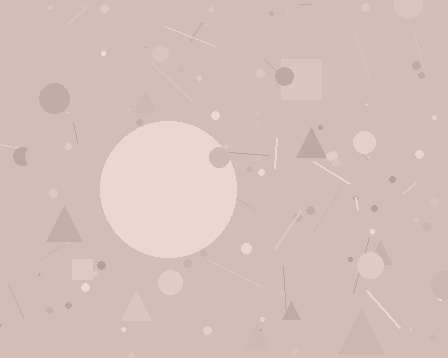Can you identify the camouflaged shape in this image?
The camouflaged shape is a circle.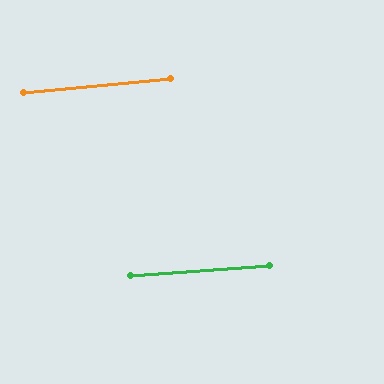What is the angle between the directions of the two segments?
Approximately 2 degrees.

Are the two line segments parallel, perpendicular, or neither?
Parallel — their directions differ by only 1.6°.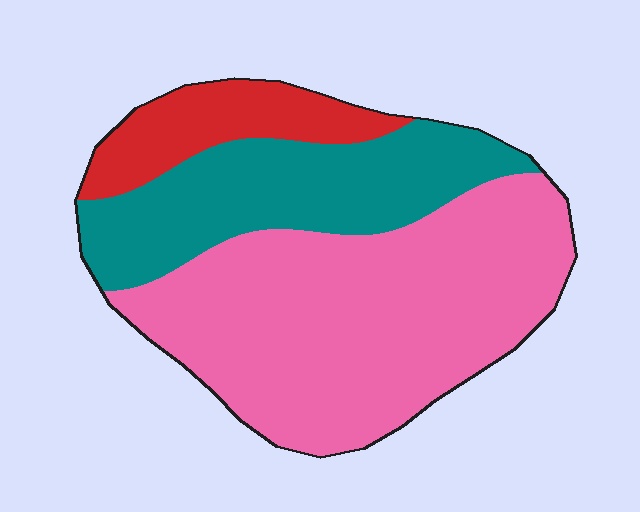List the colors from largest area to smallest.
From largest to smallest: pink, teal, red.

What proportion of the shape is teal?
Teal covers about 30% of the shape.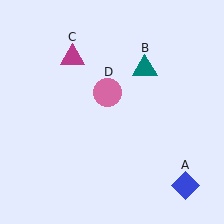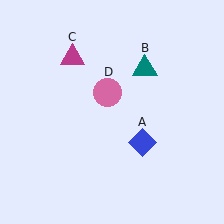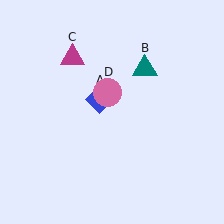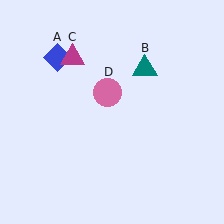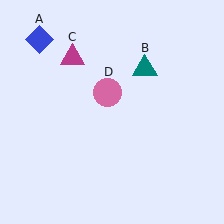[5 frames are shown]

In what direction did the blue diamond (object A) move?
The blue diamond (object A) moved up and to the left.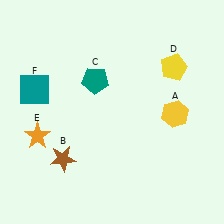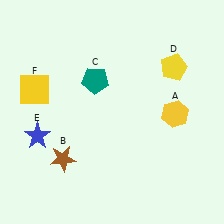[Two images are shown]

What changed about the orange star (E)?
In Image 1, E is orange. In Image 2, it changed to blue.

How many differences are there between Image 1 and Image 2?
There are 2 differences between the two images.